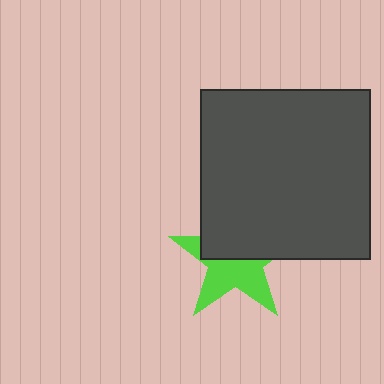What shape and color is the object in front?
The object in front is a dark gray square.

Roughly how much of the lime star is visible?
About half of it is visible (roughly 51%).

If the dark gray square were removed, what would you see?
You would see the complete lime star.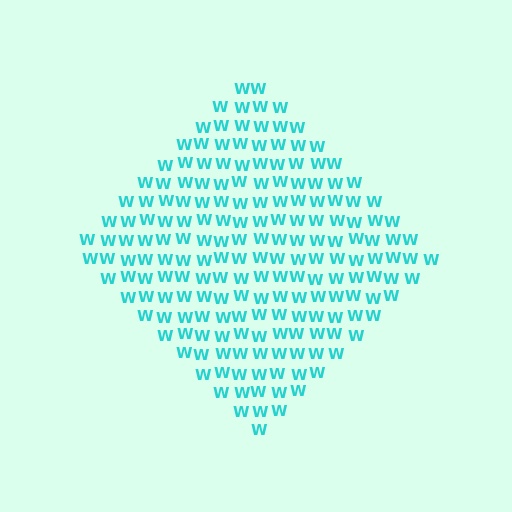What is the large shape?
The large shape is a diamond.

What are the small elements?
The small elements are letter W's.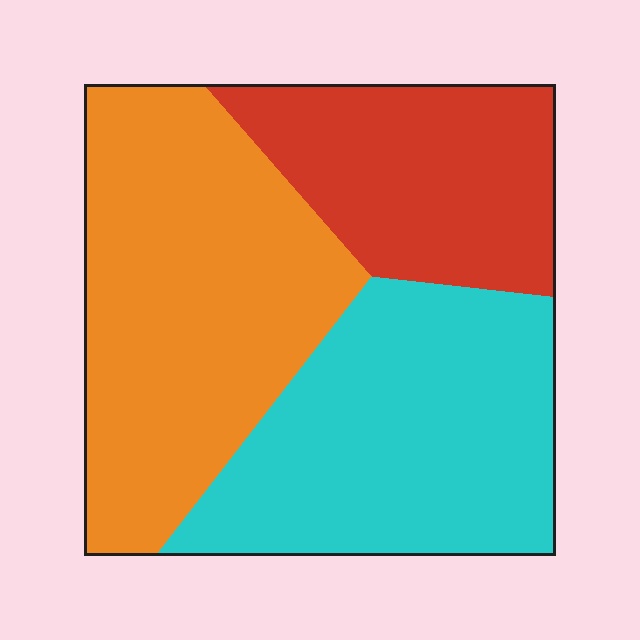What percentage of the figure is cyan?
Cyan covers about 35% of the figure.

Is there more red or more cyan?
Cyan.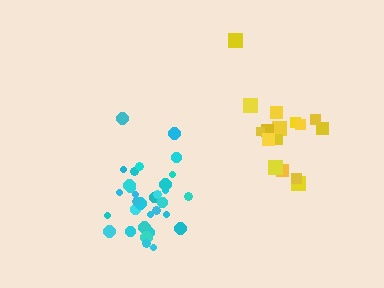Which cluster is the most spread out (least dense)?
Yellow.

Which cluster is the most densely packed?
Cyan.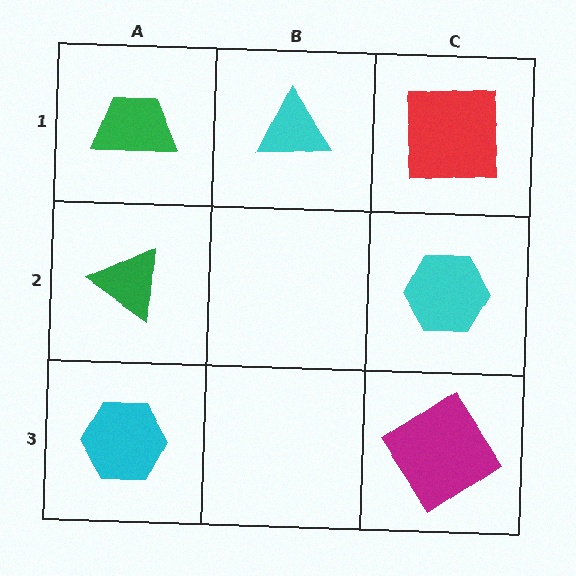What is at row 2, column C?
A cyan hexagon.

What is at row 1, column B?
A cyan triangle.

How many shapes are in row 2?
2 shapes.